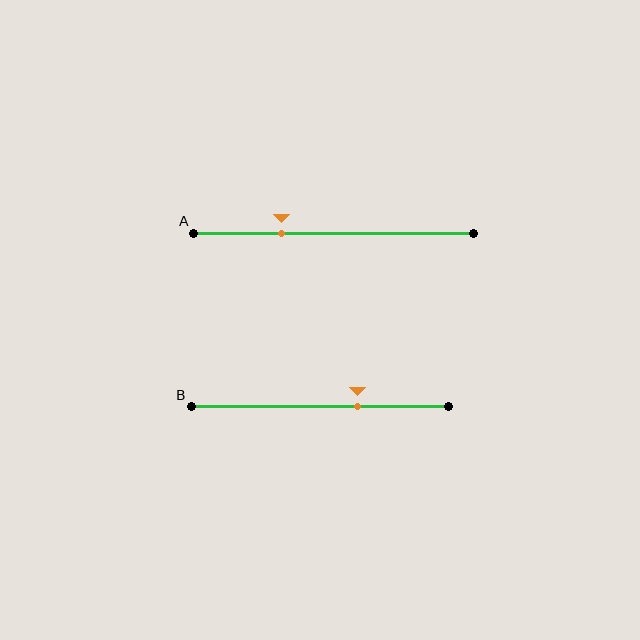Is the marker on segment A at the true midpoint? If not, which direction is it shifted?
No, the marker on segment A is shifted to the left by about 19% of the segment length.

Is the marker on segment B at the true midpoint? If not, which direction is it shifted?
No, the marker on segment B is shifted to the right by about 15% of the segment length.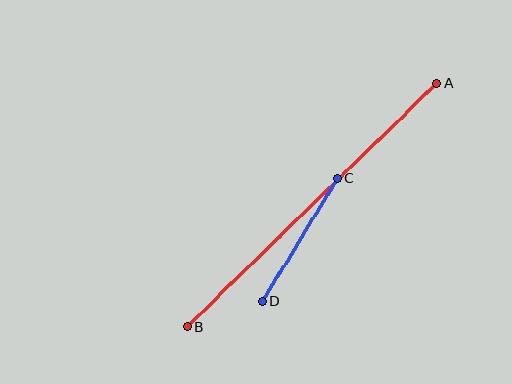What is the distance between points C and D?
The distance is approximately 145 pixels.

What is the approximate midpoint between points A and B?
The midpoint is at approximately (312, 205) pixels.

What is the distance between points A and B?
The distance is approximately 349 pixels.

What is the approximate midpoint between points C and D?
The midpoint is at approximately (300, 240) pixels.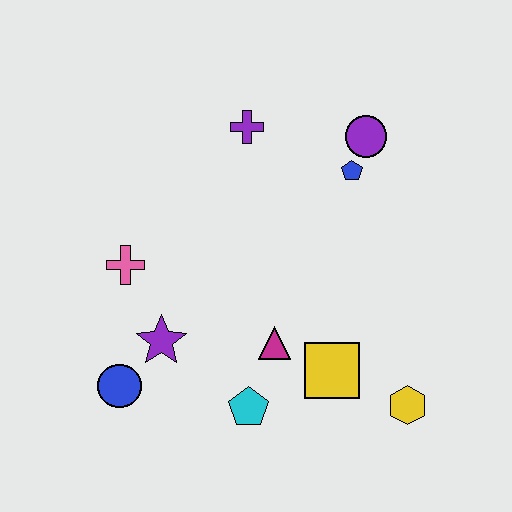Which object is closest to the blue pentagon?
The purple circle is closest to the blue pentagon.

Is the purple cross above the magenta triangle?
Yes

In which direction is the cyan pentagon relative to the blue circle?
The cyan pentagon is to the right of the blue circle.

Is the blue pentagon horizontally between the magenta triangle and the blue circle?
No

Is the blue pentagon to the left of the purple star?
No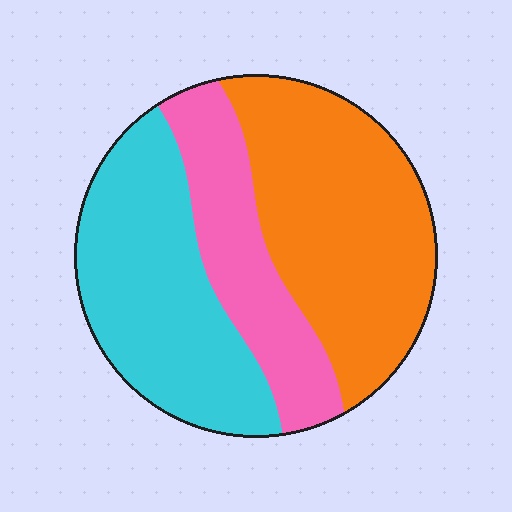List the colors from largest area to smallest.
From largest to smallest: orange, cyan, pink.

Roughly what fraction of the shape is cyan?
Cyan takes up about three eighths (3/8) of the shape.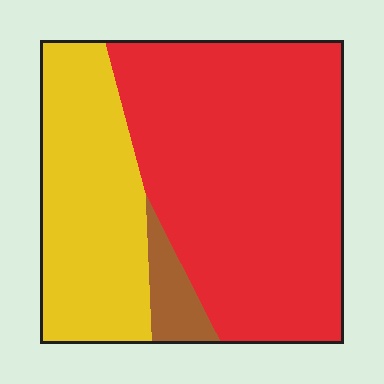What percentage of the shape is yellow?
Yellow covers roughly 30% of the shape.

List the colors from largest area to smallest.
From largest to smallest: red, yellow, brown.